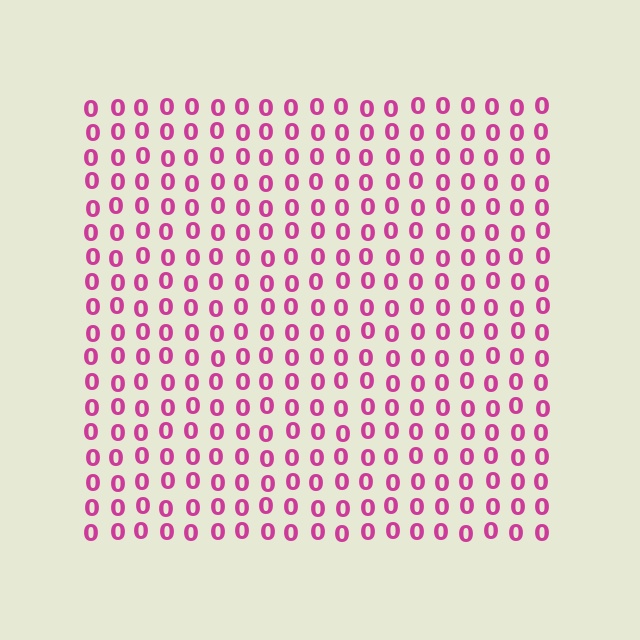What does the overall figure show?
The overall figure shows a square.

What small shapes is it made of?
It is made of small digit 0's.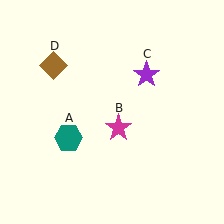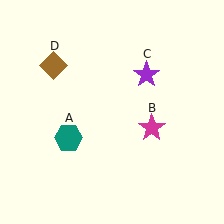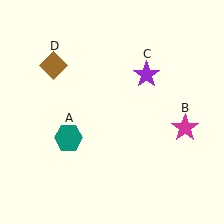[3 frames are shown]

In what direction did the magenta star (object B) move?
The magenta star (object B) moved right.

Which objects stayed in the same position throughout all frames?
Teal hexagon (object A) and purple star (object C) and brown diamond (object D) remained stationary.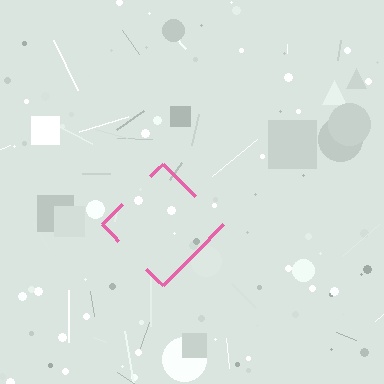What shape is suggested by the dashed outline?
The dashed outline suggests a diamond.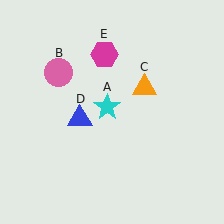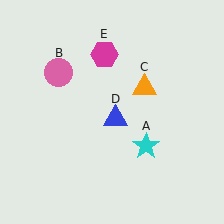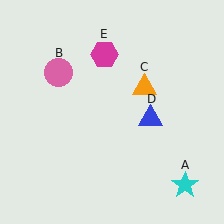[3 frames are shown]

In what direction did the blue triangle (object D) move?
The blue triangle (object D) moved right.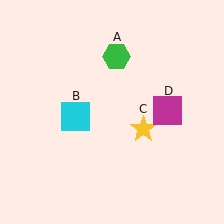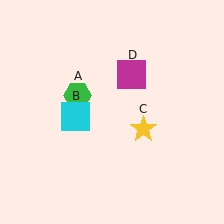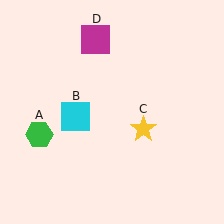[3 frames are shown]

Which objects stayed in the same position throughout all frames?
Cyan square (object B) and yellow star (object C) remained stationary.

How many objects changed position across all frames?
2 objects changed position: green hexagon (object A), magenta square (object D).